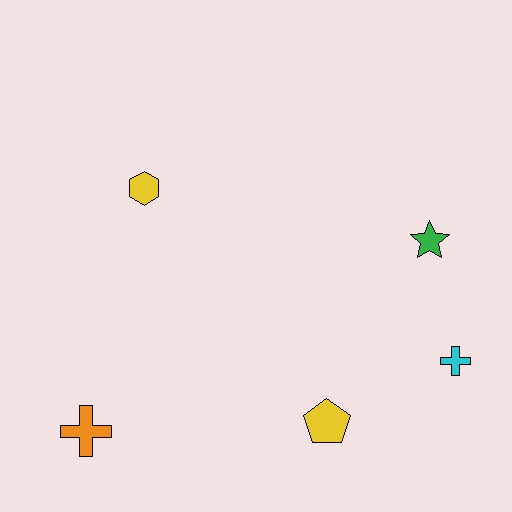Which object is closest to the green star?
The cyan cross is closest to the green star.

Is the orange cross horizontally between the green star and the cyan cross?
No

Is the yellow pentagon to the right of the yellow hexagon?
Yes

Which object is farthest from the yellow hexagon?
The cyan cross is farthest from the yellow hexagon.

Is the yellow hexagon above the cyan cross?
Yes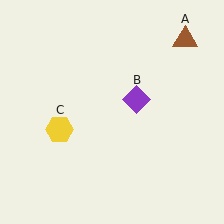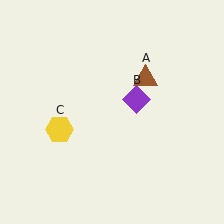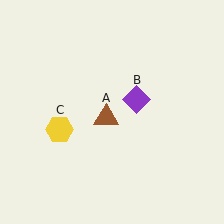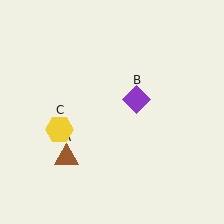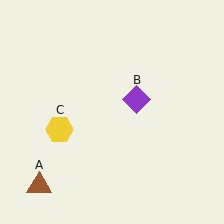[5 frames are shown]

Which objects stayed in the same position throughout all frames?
Purple diamond (object B) and yellow hexagon (object C) remained stationary.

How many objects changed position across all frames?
1 object changed position: brown triangle (object A).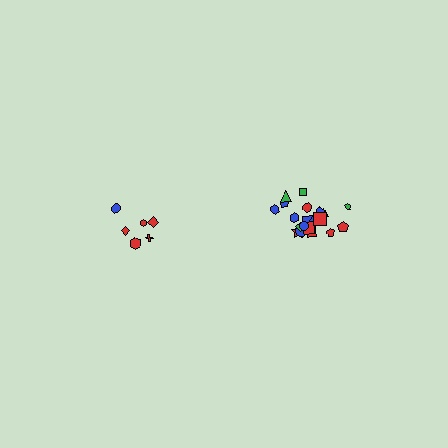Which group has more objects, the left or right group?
The right group.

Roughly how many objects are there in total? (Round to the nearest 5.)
Roughly 30 objects in total.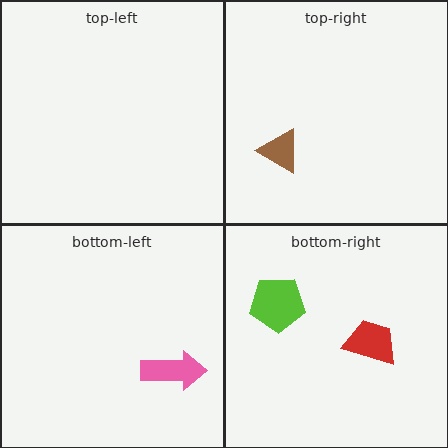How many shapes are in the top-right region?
1.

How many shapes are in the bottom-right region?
2.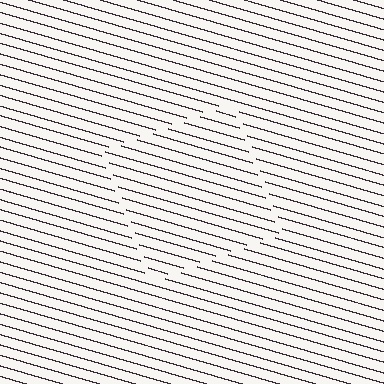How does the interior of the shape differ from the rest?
The interior of the shape contains the same grating, shifted by half a period — the contour is defined by the phase discontinuity where line-ends from the inner and outer gratings abut.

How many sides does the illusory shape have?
4 sides — the line-ends trace a square.